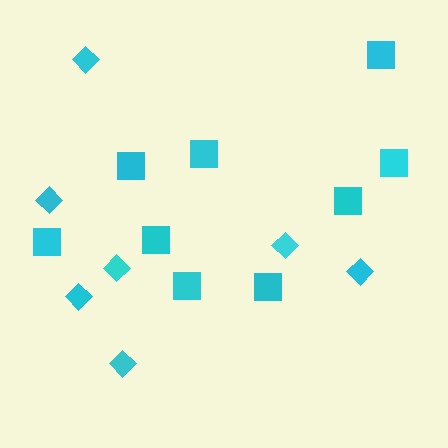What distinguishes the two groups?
There are 2 groups: one group of diamonds (7) and one group of squares (9).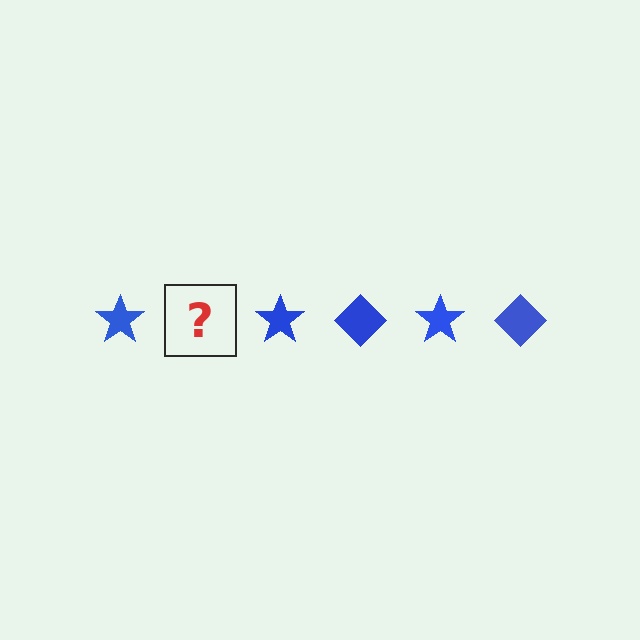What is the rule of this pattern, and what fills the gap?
The rule is that the pattern cycles through star, diamond shapes in blue. The gap should be filled with a blue diamond.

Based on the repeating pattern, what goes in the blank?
The blank should be a blue diamond.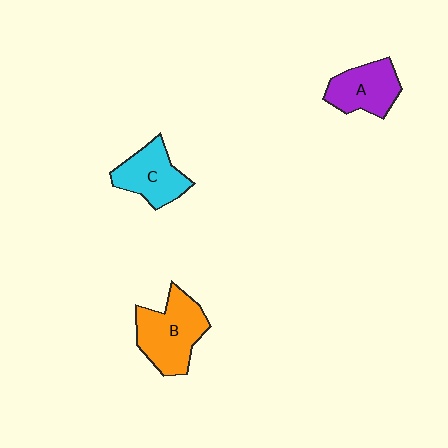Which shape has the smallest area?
Shape A (purple).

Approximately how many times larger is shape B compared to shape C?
Approximately 1.3 times.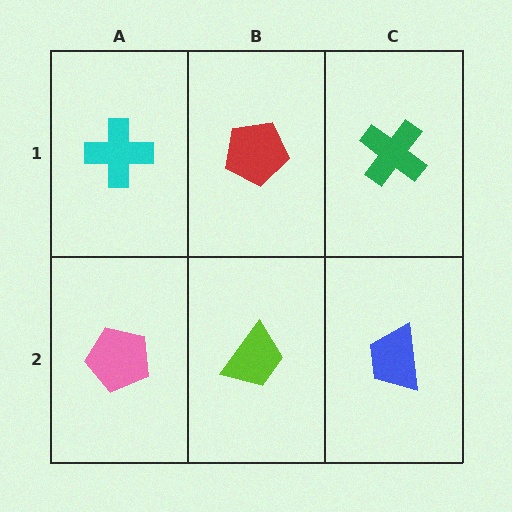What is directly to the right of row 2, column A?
A lime trapezoid.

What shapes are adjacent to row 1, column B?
A lime trapezoid (row 2, column B), a cyan cross (row 1, column A), a green cross (row 1, column C).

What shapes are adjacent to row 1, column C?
A blue trapezoid (row 2, column C), a red pentagon (row 1, column B).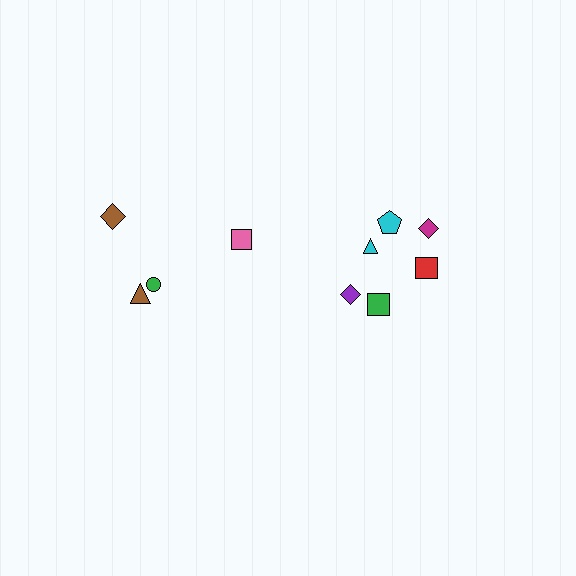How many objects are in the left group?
There are 4 objects.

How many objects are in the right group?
There are 6 objects.